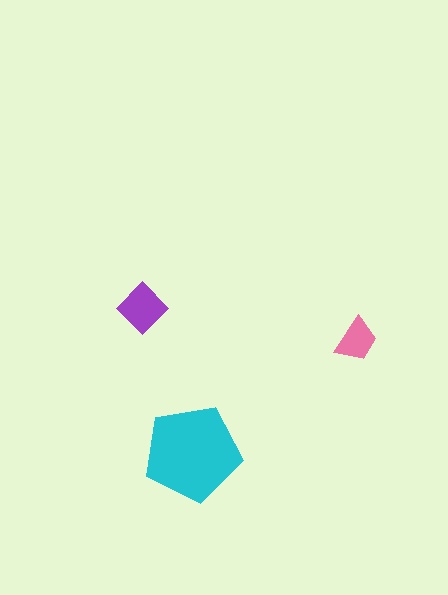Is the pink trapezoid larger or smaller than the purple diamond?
Smaller.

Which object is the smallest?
The pink trapezoid.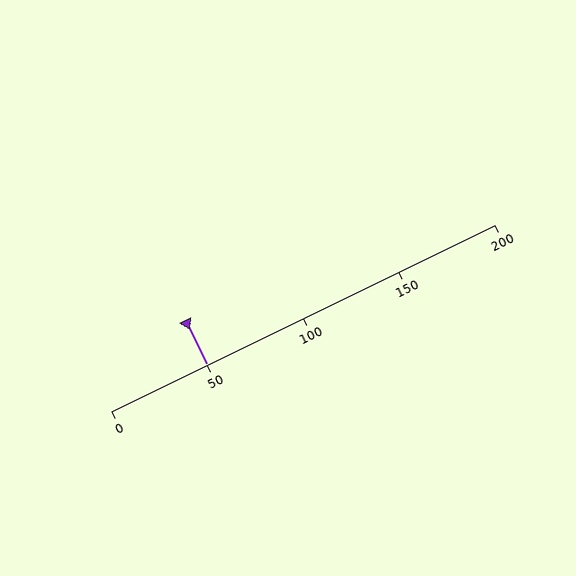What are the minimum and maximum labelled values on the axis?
The axis runs from 0 to 200.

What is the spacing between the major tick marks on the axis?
The major ticks are spaced 50 apart.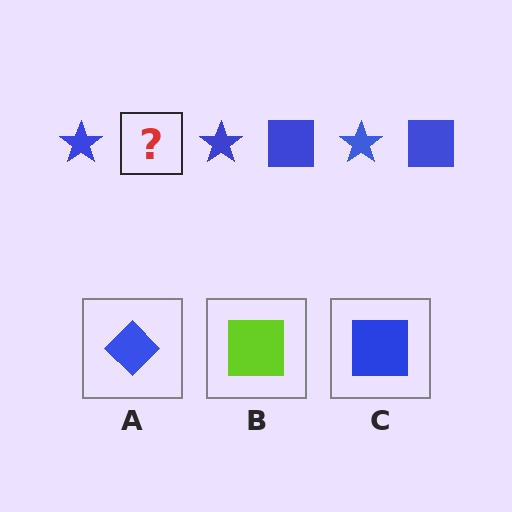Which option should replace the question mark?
Option C.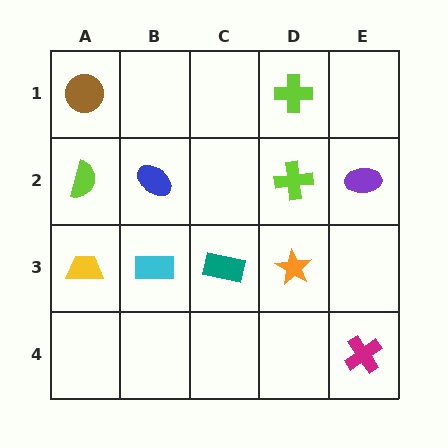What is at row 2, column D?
A lime cross.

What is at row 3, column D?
An orange star.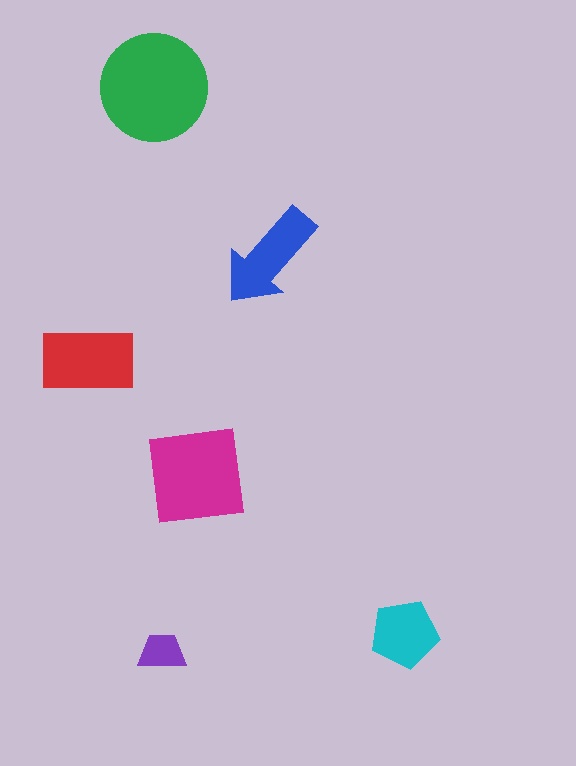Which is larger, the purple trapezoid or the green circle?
The green circle.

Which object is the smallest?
The purple trapezoid.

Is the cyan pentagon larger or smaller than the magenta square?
Smaller.